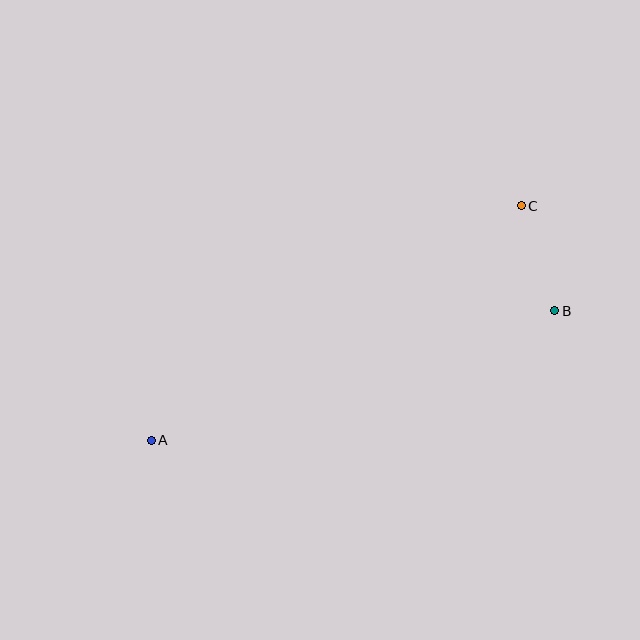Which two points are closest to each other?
Points B and C are closest to each other.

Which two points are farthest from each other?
Points A and C are farthest from each other.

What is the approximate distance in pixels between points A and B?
The distance between A and B is approximately 424 pixels.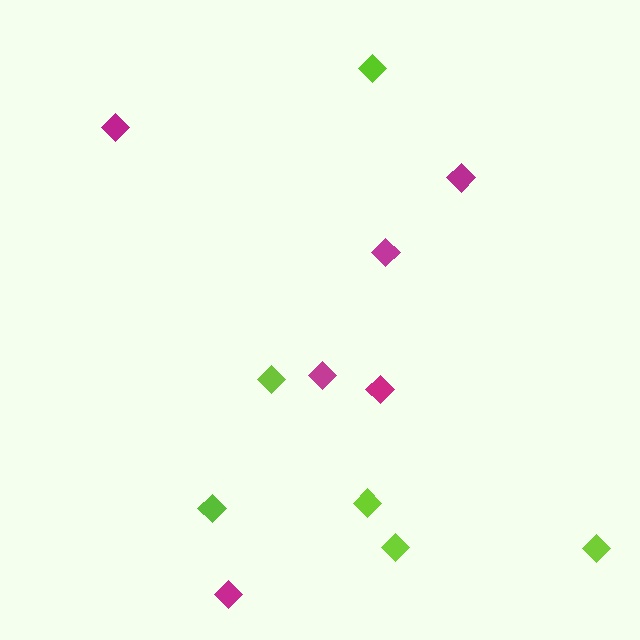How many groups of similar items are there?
There are 2 groups: one group of magenta diamonds (6) and one group of lime diamonds (6).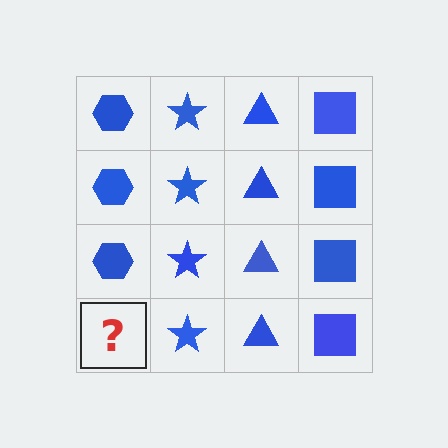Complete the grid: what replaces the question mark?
The question mark should be replaced with a blue hexagon.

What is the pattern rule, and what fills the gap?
The rule is that each column has a consistent shape. The gap should be filled with a blue hexagon.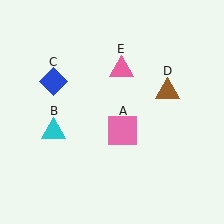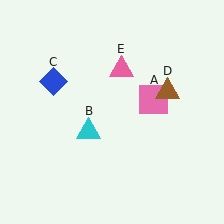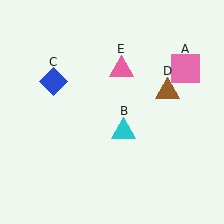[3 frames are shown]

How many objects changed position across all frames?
2 objects changed position: pink square (object A), cyan triangle (object B).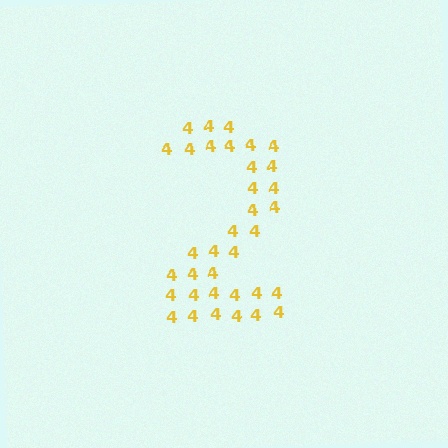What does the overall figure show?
The overall figure shows the digit 2.